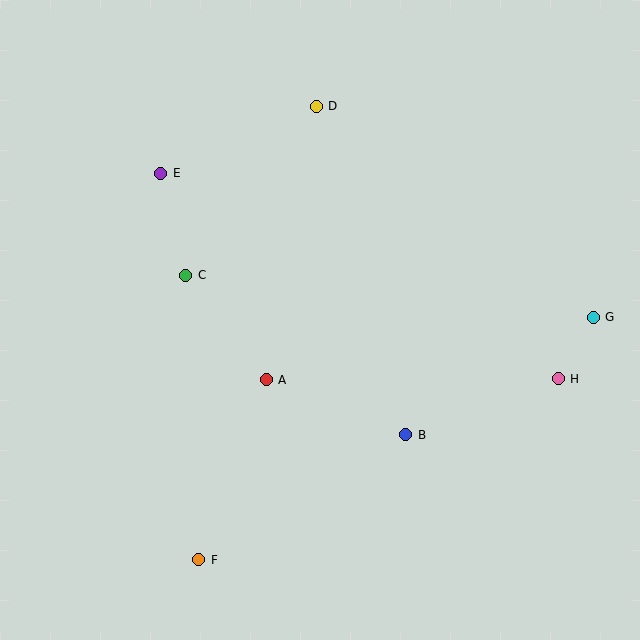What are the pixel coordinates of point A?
Point A is at (266, 380).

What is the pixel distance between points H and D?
The distance between H and D is 364 pixels.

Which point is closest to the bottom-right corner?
Point H is closest to the bottom-right corner.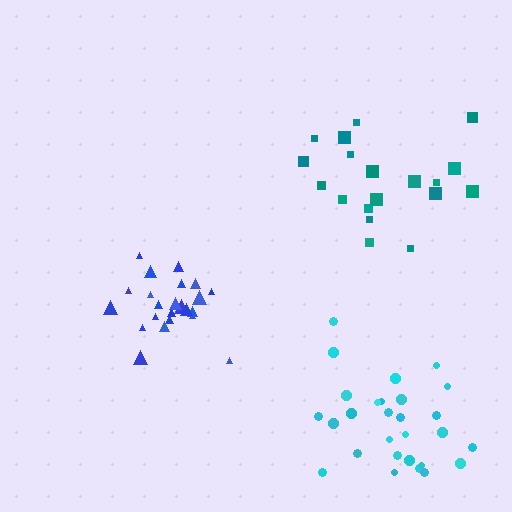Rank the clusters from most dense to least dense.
blue, cyan, teal.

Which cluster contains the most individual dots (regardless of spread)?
Cyan (28).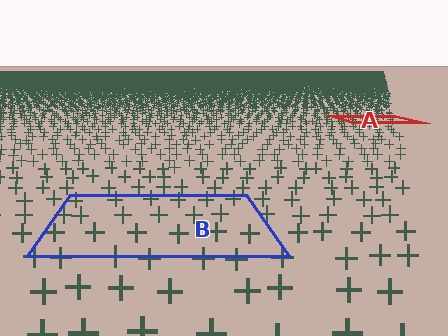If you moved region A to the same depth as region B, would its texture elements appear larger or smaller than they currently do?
They would appear larger. At a closer depth, the same texture elements are projected at a bigger on-screen size.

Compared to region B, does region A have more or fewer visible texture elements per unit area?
Region A has more texture elements per unit area — they are packed more densely because it is farther away.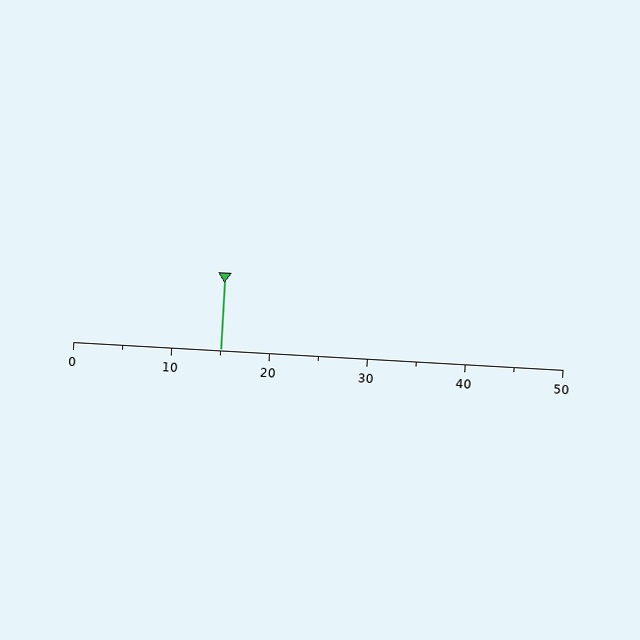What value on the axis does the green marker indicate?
The marker indicates approximately 15.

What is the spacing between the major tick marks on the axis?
The major ticks are spaced 10 apart.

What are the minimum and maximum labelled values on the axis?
The axis runs from 0 to 50.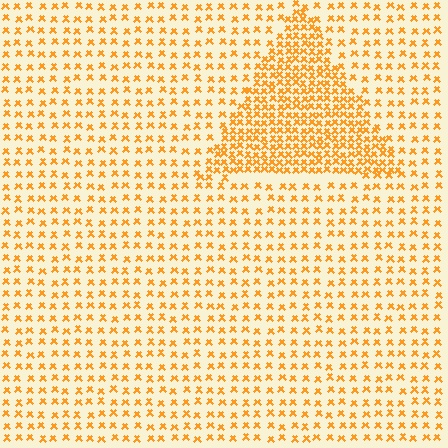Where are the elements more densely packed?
The elements are more densely packed inside the triangle boundary.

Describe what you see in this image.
The image contains small orange elements arranged at two different densities. A triangle-shaped region is visible where the elements are more densely packed than the surrounding area.